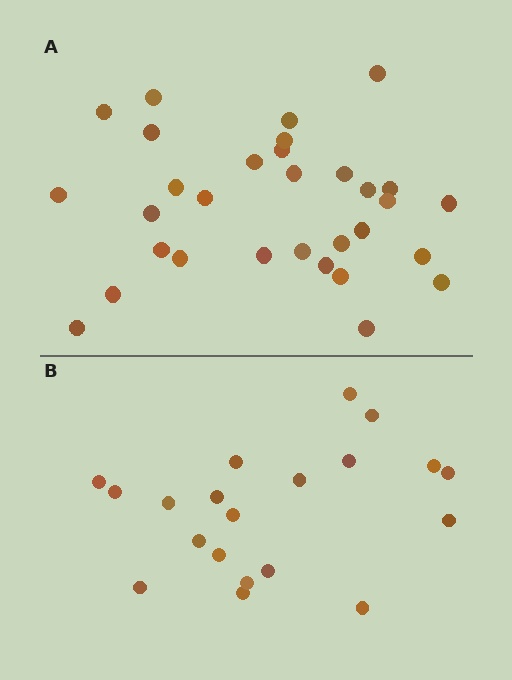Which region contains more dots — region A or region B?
Region A (the top region) has more dots.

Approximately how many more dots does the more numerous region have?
Region A has roughly 12 or so more dots than region B.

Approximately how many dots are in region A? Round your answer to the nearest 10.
About 30 dots. (The exact count is 31, which rounds to 30.)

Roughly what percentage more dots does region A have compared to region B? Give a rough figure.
About 55% more.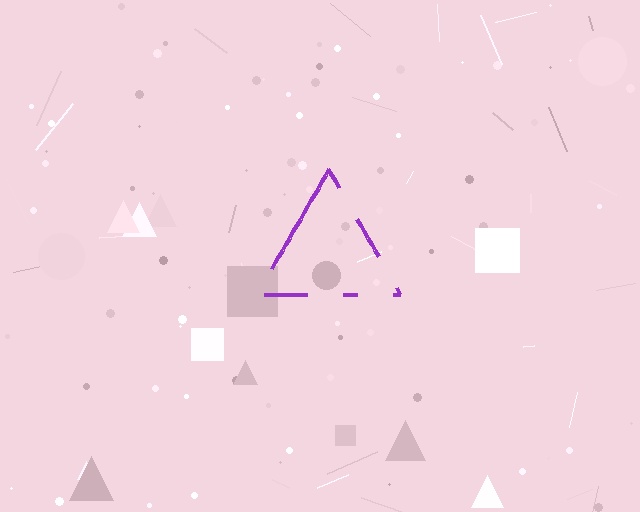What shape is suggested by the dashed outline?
The dashed outline suggests a triangle.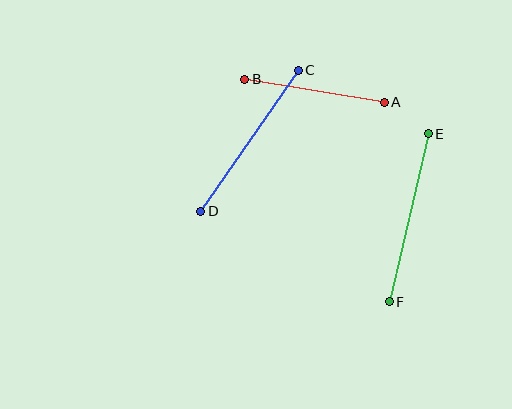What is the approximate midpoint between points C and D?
The midpoint is at approximately (249, 141) pixels.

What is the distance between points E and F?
The distance is approximately 172 pixels.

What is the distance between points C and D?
The distance is approximately 172 pixels.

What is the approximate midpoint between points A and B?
The midpoint is at approximately (314, 91) pixels.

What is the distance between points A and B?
The distance is approximately 142 pixels.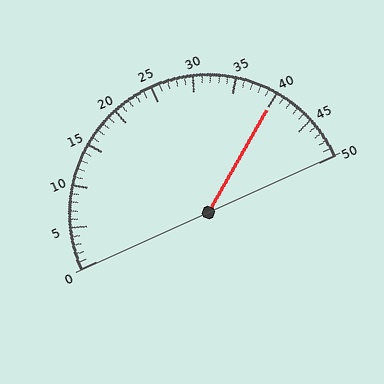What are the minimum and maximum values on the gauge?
The gauge ranges from 0 to 50.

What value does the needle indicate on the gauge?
The needle indicates approximately 40.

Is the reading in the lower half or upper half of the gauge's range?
The reading is in the upper half of the range (0 to 50).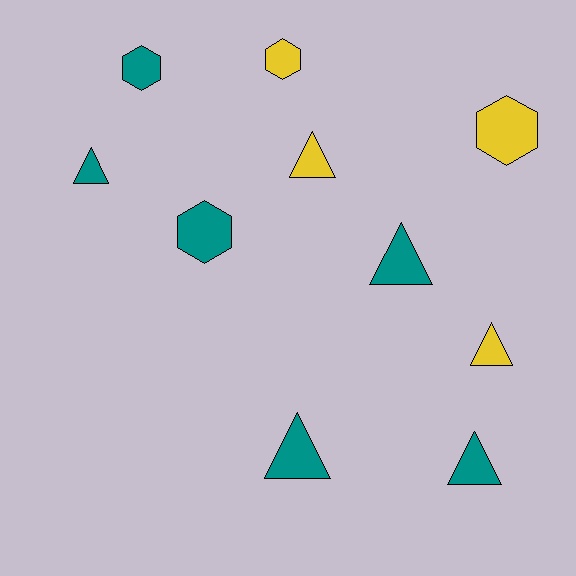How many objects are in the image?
There are 10 objects.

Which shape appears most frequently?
Triangle, with 6 objects.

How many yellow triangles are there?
There are 2 yellow triangles.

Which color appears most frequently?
Teal, with 6 objects.